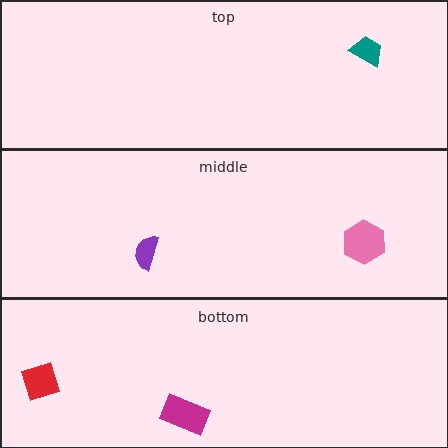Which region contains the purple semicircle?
The middle region.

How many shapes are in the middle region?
2.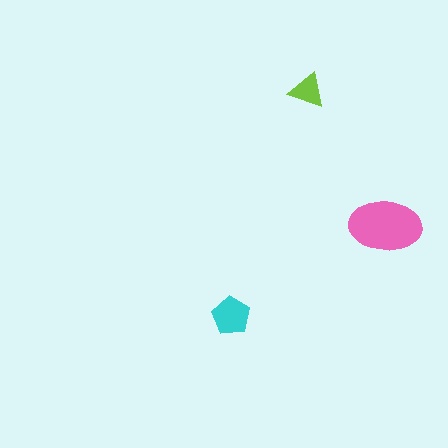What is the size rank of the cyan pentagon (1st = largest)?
2nd.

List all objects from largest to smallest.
The pink ellipse, the cyan pentagon, the lime triangle.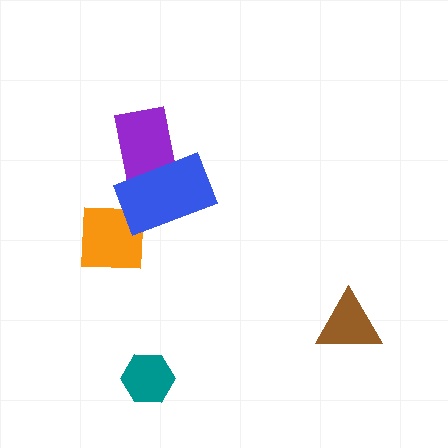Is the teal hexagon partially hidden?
No, no other shape covers it.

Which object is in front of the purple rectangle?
The blue rectangle is in front of the purple rectangle.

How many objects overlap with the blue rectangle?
2 objects overlap with the blue rectangle.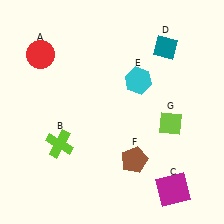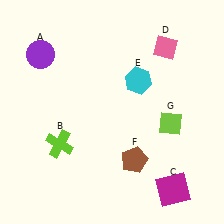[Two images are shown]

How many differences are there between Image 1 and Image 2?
There are 2 differences between the two images.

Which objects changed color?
A changed from red to purple. D changed from teal to pink.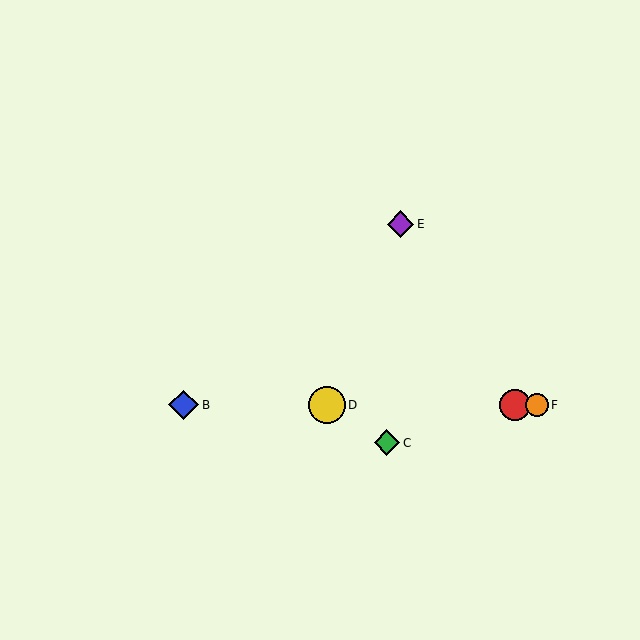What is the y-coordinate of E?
Object E is at y≈224.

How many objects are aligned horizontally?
4 objects (A, B, D, F) are aligned horizontally.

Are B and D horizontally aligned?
Yes, both are at y≈405.